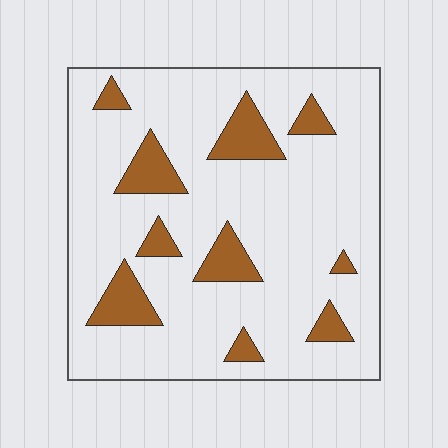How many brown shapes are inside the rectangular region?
10.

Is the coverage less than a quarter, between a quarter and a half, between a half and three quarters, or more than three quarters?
Less than a quarter.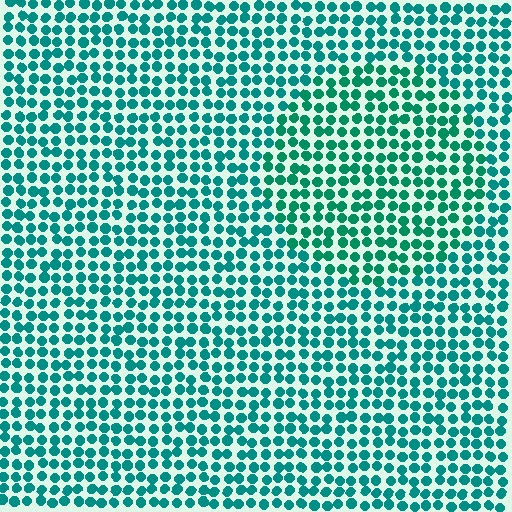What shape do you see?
I see a circle.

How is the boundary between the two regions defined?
The boundary is defined purely by a slight shift in hue (about 16 degrees). Spacing, size, and orientation are identical on both sides.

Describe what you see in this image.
The image is filled with small teal elements in a uniform arrangement. A circle-shaped region is visible where the elements are tinted to a slightly different hue, forming a subtle color boundary.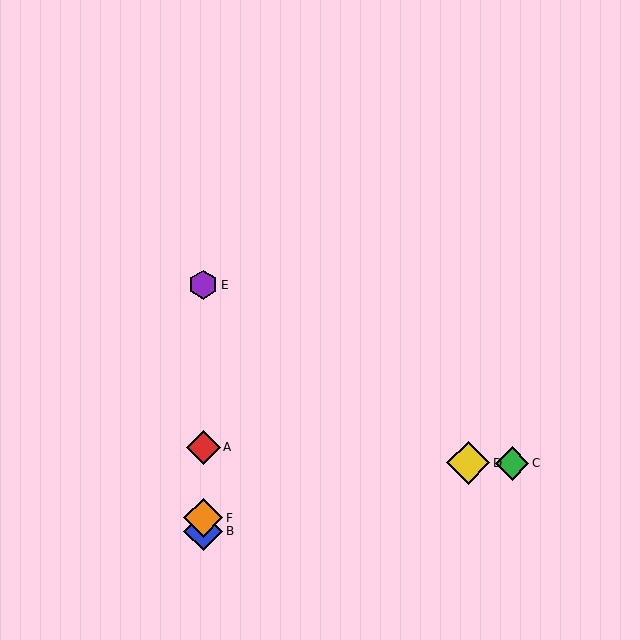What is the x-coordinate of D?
Object D is at x≈468.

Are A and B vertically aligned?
Yes, both are at x≈203.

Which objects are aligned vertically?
Objects A, B, E, F are aligned vertically.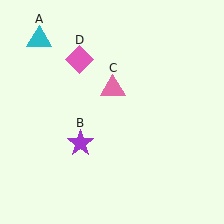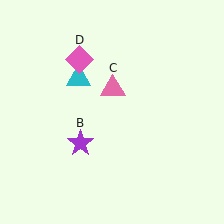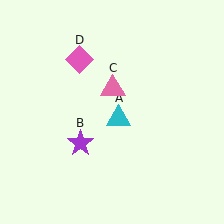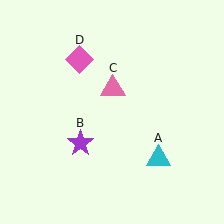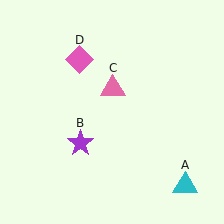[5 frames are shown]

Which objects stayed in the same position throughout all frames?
Purple star (object B) and pink triangle (object C) and pink diamond (object D) remained stationary.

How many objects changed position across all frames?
1 object changed position: cyan triangle (object A).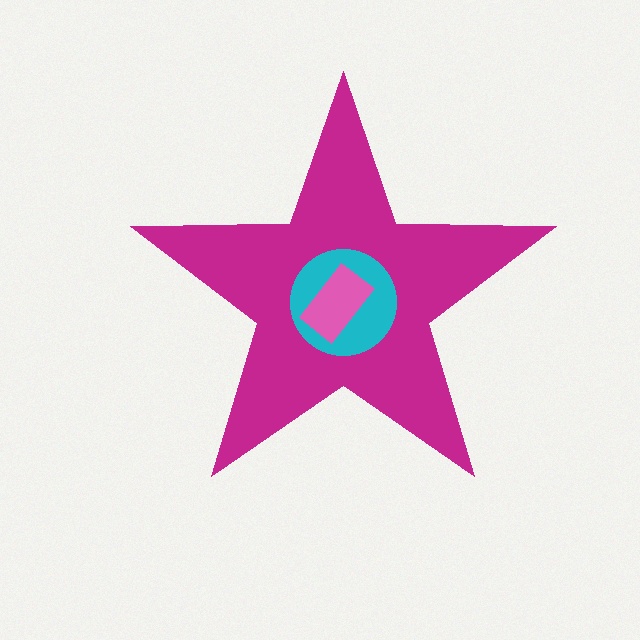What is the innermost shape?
The pink rectangle.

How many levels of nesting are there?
3.